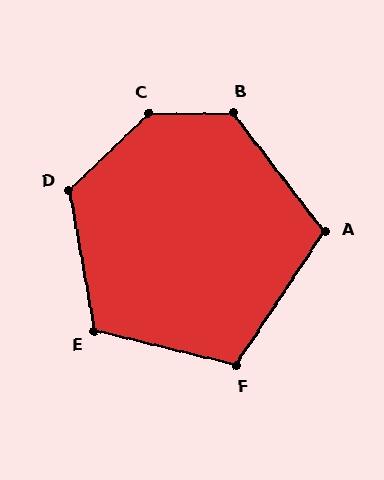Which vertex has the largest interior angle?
C, at approximately 137 degrees.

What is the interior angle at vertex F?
Approximately 110 degrees (obtuse).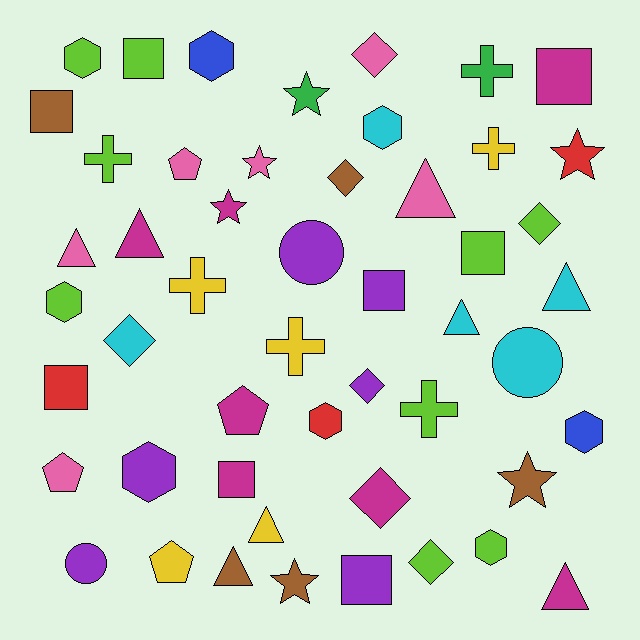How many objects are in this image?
There are 50 objects.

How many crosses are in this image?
There are 6 crosses.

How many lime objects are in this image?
There are 9 lime objects.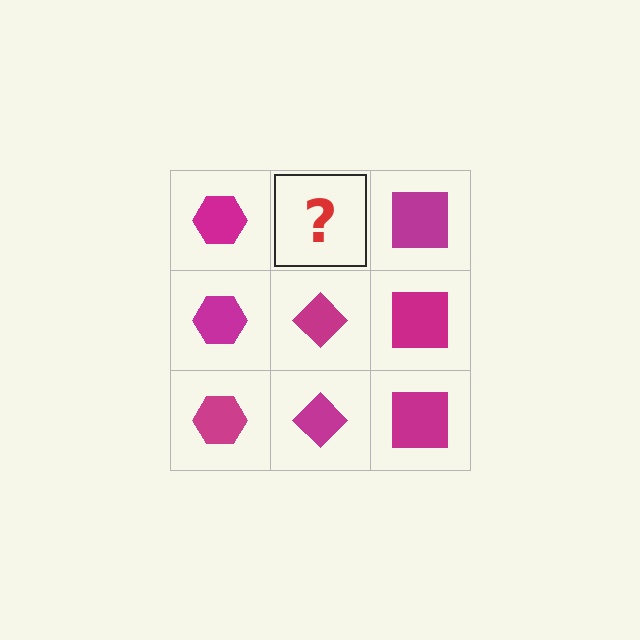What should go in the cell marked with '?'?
The missing cell should contain a magenta diamond.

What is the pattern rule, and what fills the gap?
The rule is that each column has a consistent shape. The gap should be filled with a magenta diamond.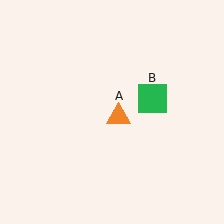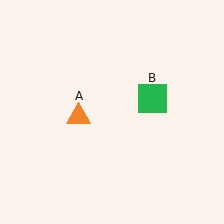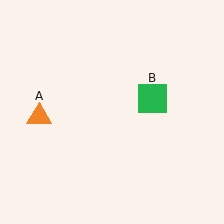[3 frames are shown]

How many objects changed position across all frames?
1 object changed position: orange triangle (object A).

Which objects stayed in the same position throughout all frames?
Green square (object B) remained stationary.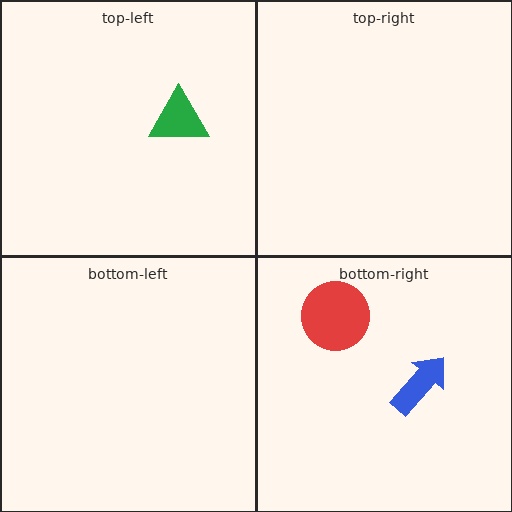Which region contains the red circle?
The bottom-right region.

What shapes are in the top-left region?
The green triangle.